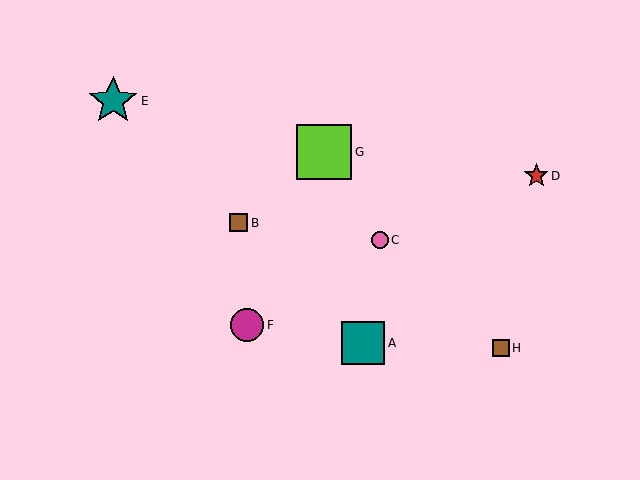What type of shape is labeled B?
Shape B is a brown square.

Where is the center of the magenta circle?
The center of the magenta circle is at (247, 325).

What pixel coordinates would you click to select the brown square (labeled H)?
Click at (501, 348) to select the brown square H.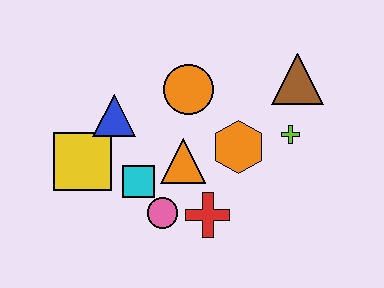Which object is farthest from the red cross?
The brown triangle is farthest from the red cross.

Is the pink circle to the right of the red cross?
No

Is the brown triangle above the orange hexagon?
Yes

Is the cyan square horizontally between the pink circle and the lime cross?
No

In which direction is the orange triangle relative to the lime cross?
The orange triangle is to the left of the lime cross.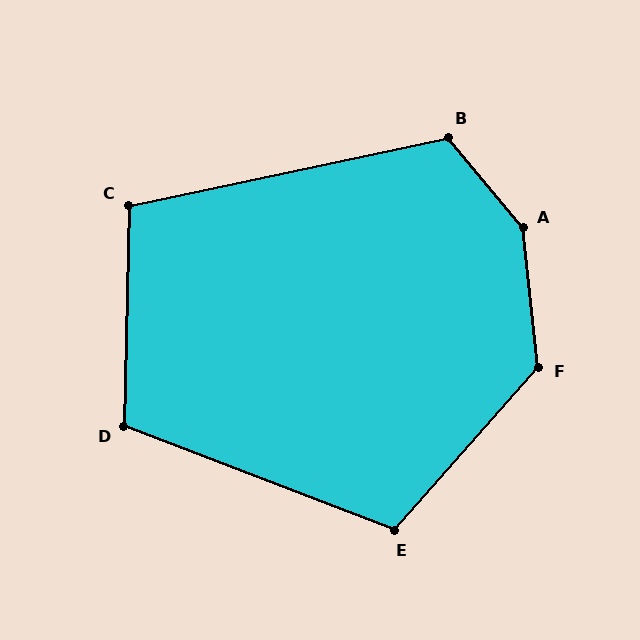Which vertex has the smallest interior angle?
C, at approximately 103 degrees.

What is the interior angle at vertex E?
Approximately 110 degrees (obtuse).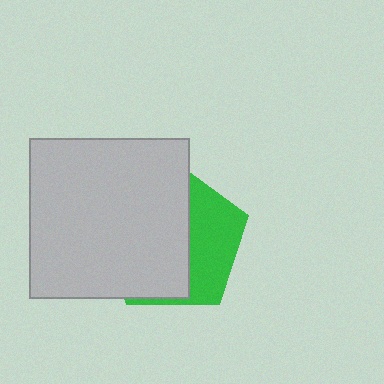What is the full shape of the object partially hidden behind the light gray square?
The partially hidden object is a green pentagon.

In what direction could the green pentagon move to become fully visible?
The green pentagon could move right. That would shift it out from behind the light gray square entirely.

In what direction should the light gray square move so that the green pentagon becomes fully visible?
The light gray square should move left. That is the shortest direction to clear the overlap and leave the green pentagon fully visible.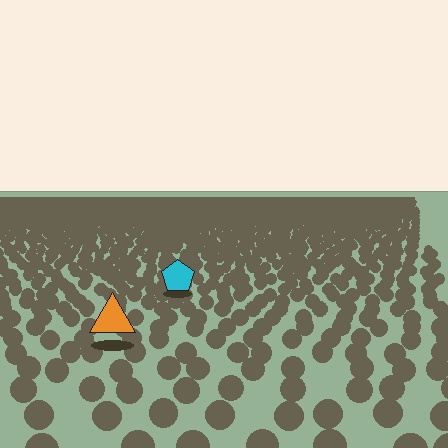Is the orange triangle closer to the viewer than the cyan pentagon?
Yes. The orange triangle is closer — you can tell from the texture gradient: the ground texture is coarser near it.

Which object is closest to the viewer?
The orange triangle is closest. The texture marks near it are larger and more spread out.